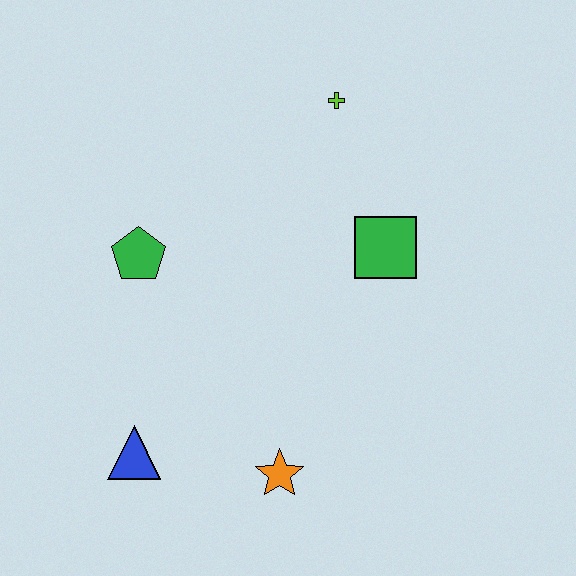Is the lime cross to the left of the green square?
Yes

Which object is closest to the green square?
The lime cross is closest to the green square.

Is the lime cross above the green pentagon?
Yes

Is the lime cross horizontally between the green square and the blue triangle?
Yes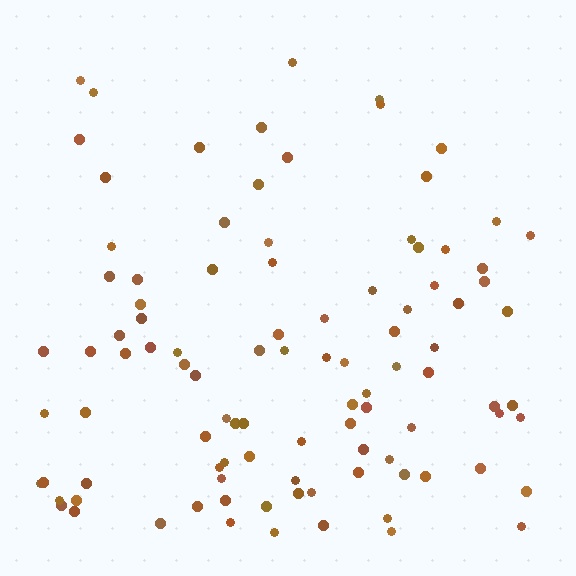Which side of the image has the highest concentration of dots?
The bottom.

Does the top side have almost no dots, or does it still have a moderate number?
Still a moderate number, just noticeably fewer than the bottom.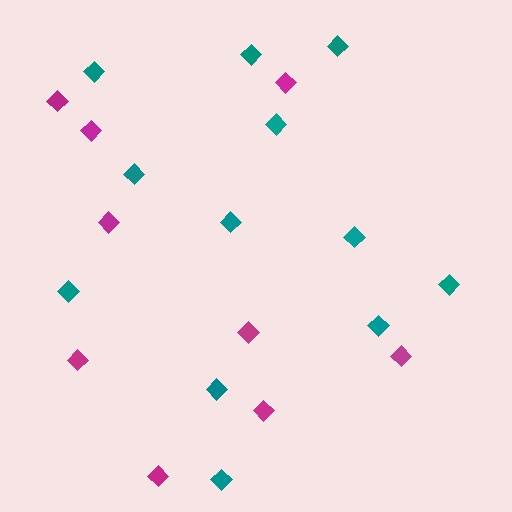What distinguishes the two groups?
There are 2 groups: one group of teal diamonds (12) and one group of magenta diamonds (9).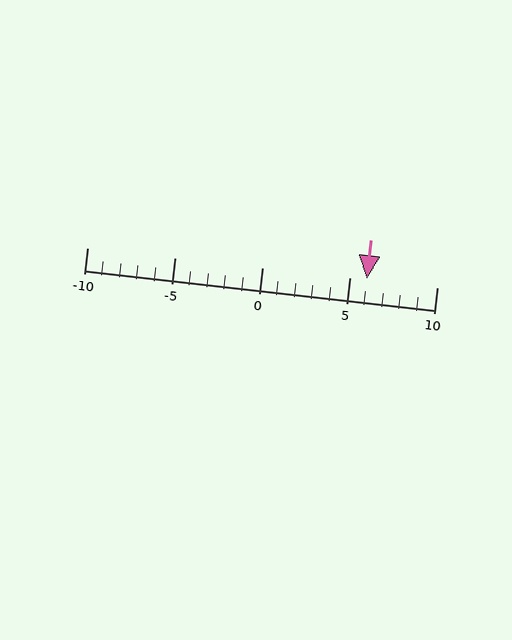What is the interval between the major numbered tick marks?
The major tick marks are spaced 5 units apart.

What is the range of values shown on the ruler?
The ruler shows values from -10 to 10.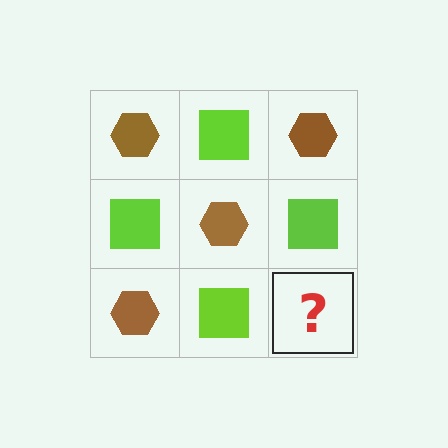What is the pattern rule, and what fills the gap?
The rule is that it alternates brown hexagon and lime square in a checkerboard pattern. The gap should be filled with a brown hexagon.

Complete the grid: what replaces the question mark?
The question mark should be replaced with a brown hexagon.